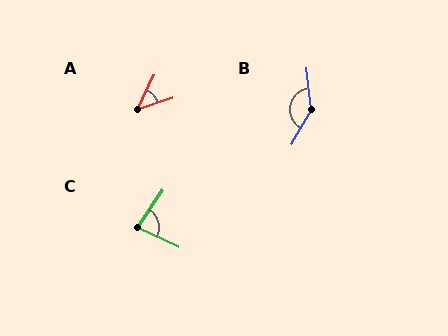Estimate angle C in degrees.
Approximately 81 degrees.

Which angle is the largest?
B, at approximately 144 degrees.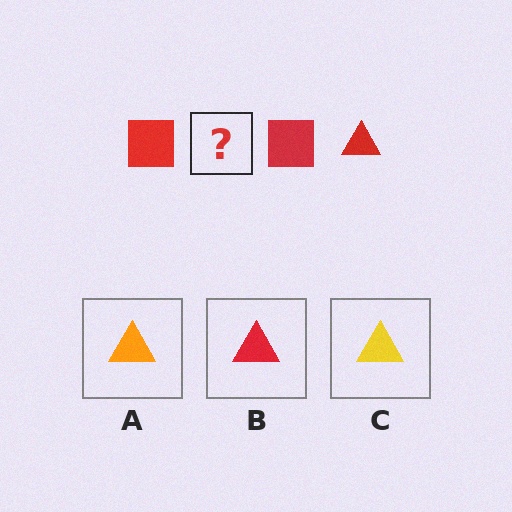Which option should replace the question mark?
Option B.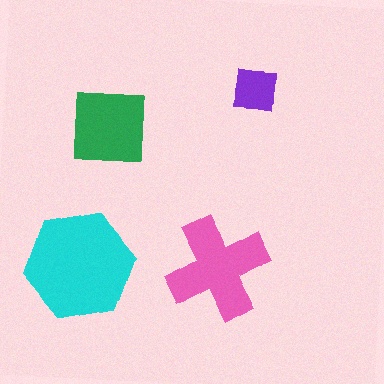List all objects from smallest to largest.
The purple square, the green square, the pink cross, the cyan hexagon.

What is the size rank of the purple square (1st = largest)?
4th.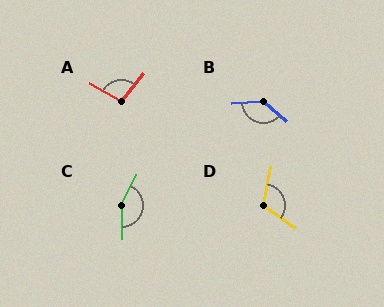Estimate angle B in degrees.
Approximately 138 degrees.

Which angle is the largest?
C, at approximately 152 degrees.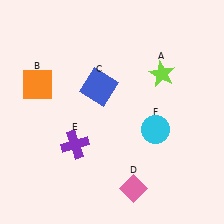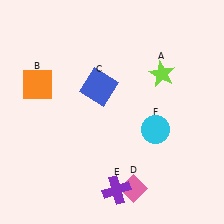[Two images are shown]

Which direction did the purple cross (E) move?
The purple cross (E) moved down.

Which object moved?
The purple cross (E) moved down.